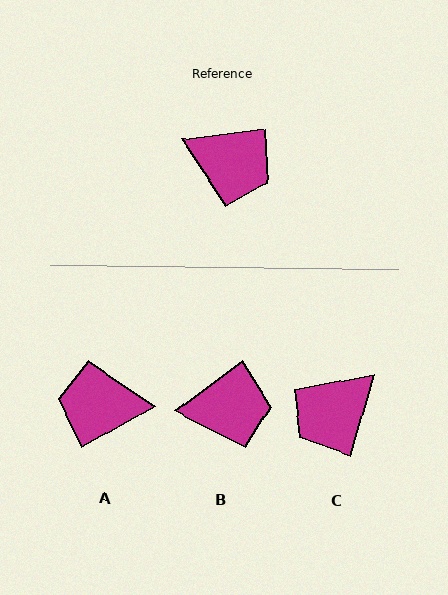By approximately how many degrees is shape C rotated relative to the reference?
Approximately 113 degrees clockwise.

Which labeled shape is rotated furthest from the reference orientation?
A, about 157 degrees away.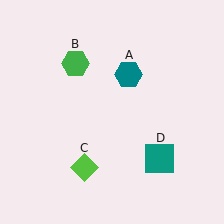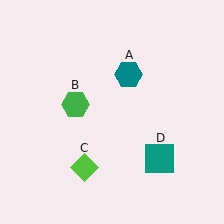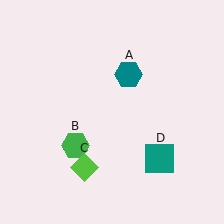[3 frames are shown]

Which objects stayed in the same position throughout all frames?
Teal hexagon (object A) and lime diamond (object C) and teal square (object D) remained stationary.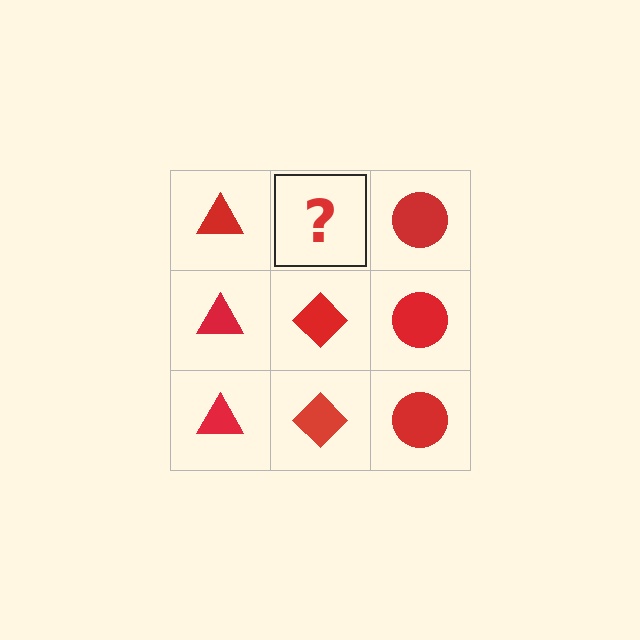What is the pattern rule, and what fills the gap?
The rule is that each column has a consistent shape. The gap should be filled with a red diamond.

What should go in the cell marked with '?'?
The missing cell should contain a red diamond.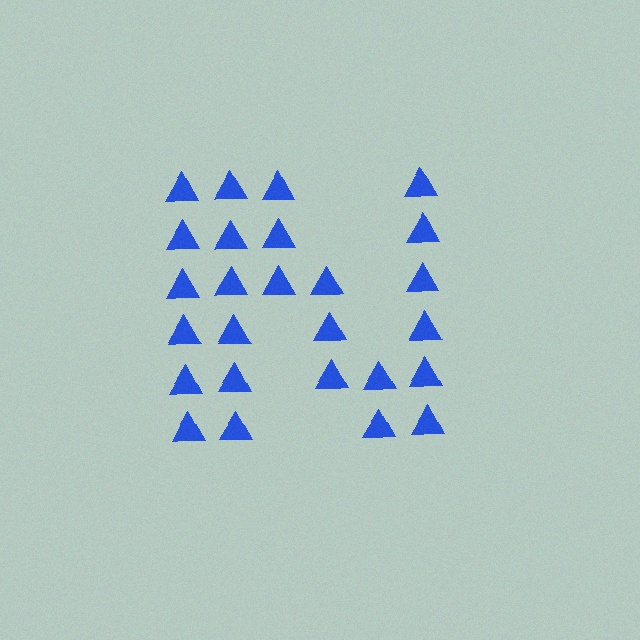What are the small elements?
The small elements are triangles.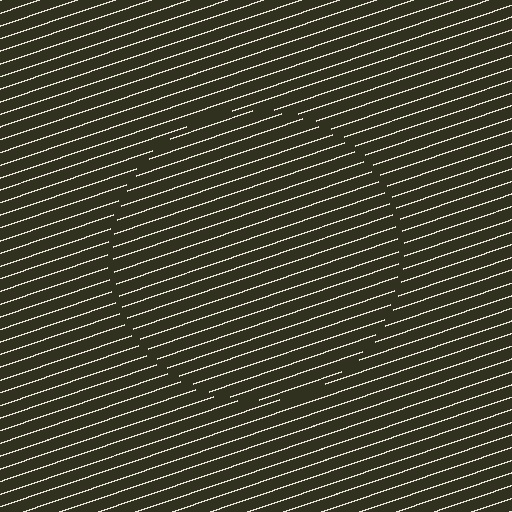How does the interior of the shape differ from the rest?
The interior of the shape contains the same grating, shifted by half a period — the contour is defined by the phase discontinuity where line-ends from the inner and outer gratings abut.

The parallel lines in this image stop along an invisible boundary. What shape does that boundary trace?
An illusory circle. The interior of the shape contains the same grating, shifted by half a period — the contour is defined by the phase discontinuity where line-ends from the inner and outer gratings abut.